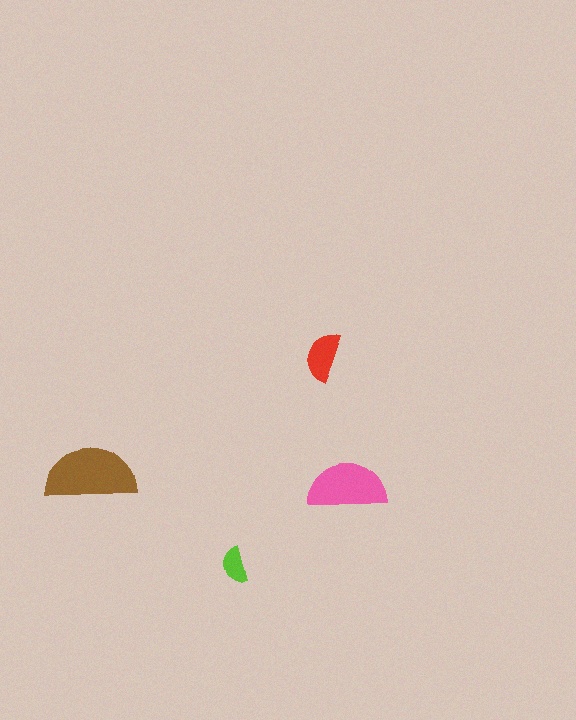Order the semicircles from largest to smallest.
the brown one, the pink one, the red one, the lime one.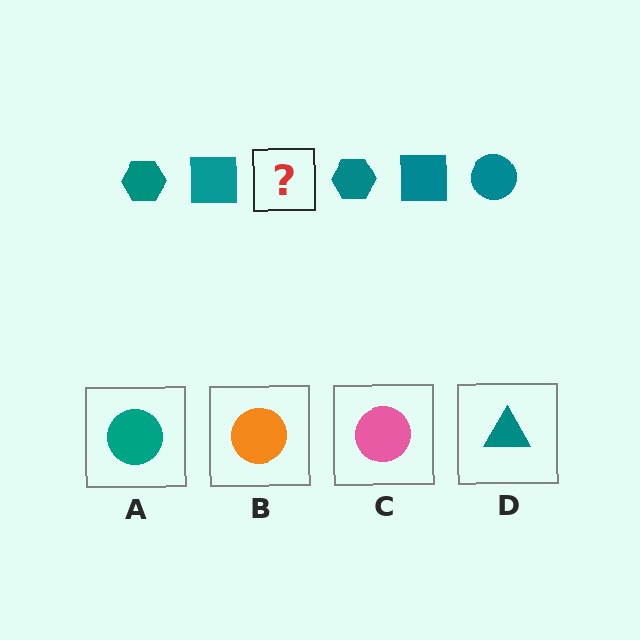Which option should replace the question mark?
Option A.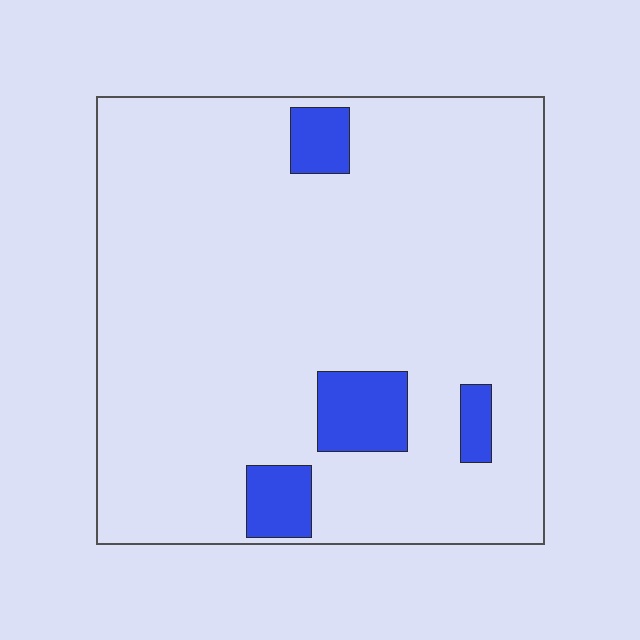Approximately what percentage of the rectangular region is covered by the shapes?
Approximately 10%.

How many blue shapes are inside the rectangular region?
4.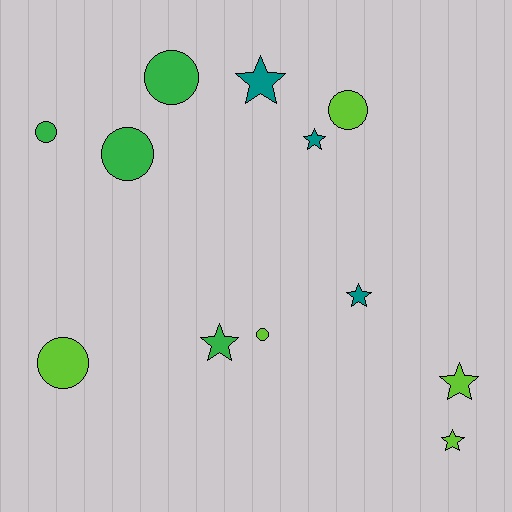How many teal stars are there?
There are 3 teal stars.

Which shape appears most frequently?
Circle, with 6 objects.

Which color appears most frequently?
Lime, with 5 objects.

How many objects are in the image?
There are 12 objects.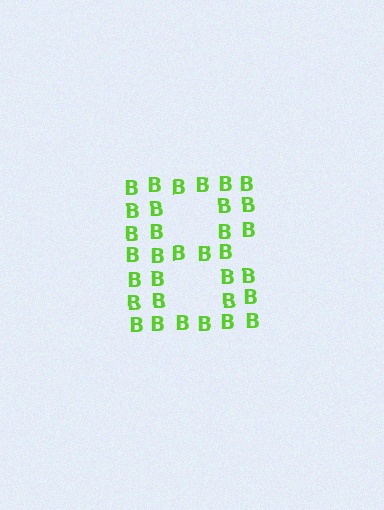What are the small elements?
The small elements are letter B's.